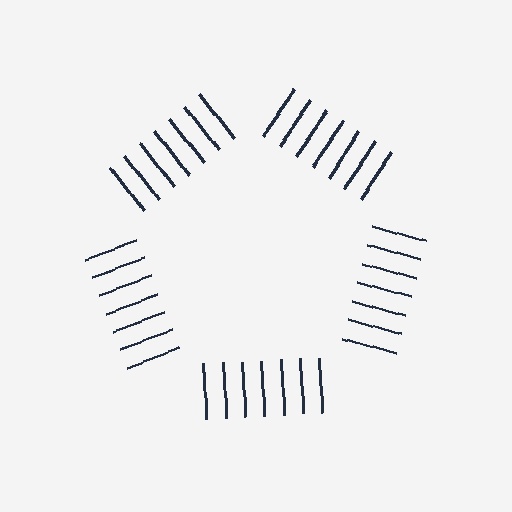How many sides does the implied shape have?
5 sides — the line-ends trace a pentagon.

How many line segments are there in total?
35 — 7 along each of the 5 edges.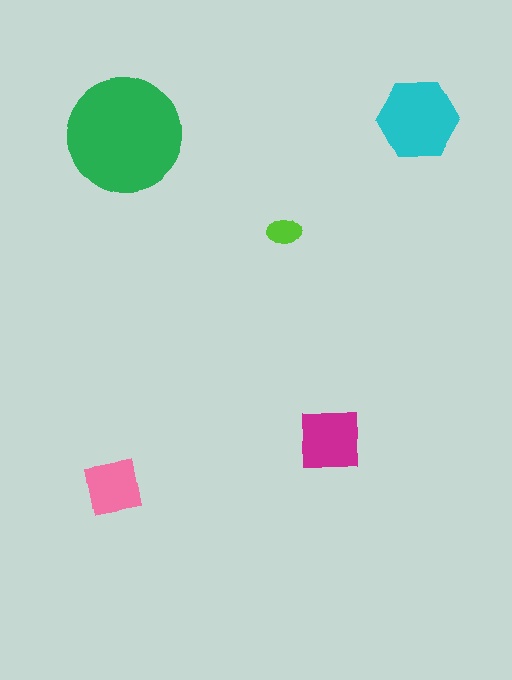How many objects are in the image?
There are 5 objects in the image.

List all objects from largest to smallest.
The green circle, the cyan hexagon, the magenta square, the pink square, the lime ellipse.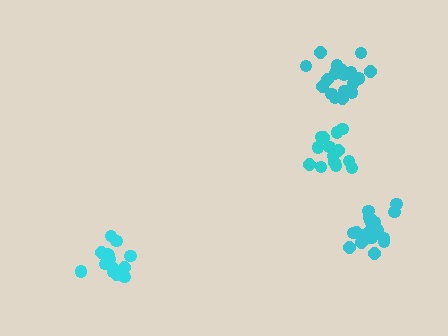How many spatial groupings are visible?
There are 4 spatial groupings.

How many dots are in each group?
Group 1: 20 dots, Group 2: 14 dots, Group 3: 19 dots, Group 4: 14 dots (67 total).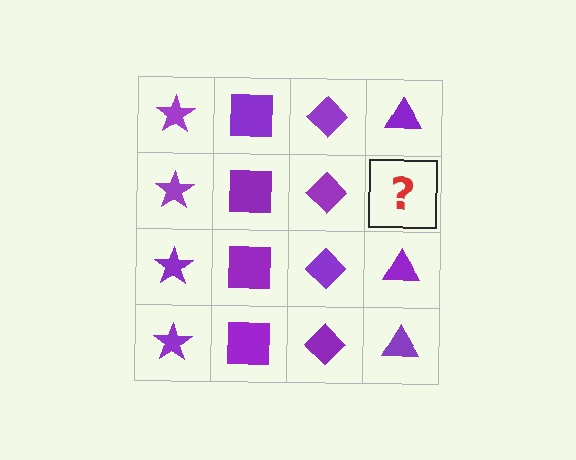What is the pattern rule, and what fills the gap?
The rule is that each column has a consistent shape. The gap should be filled with a purple triangle.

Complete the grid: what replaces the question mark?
The question mark should be replaced with a purple triangle.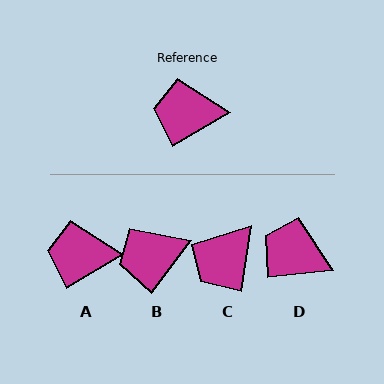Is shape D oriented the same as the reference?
No, it is off by about 24 degrees.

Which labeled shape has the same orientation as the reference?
A.